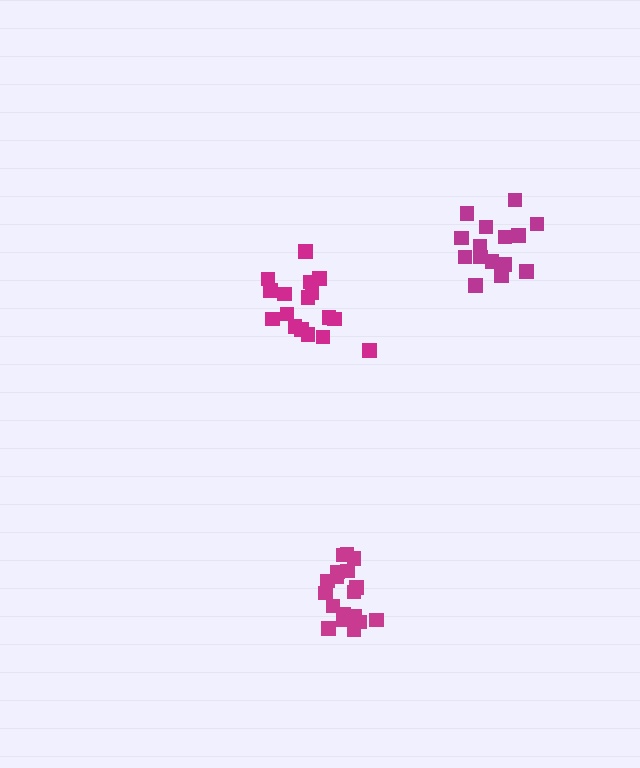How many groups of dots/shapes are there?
There are 3 groups.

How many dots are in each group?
Group 1: 15 dots, Group 2: 18 dots, Group 3: 17 dots (50 total).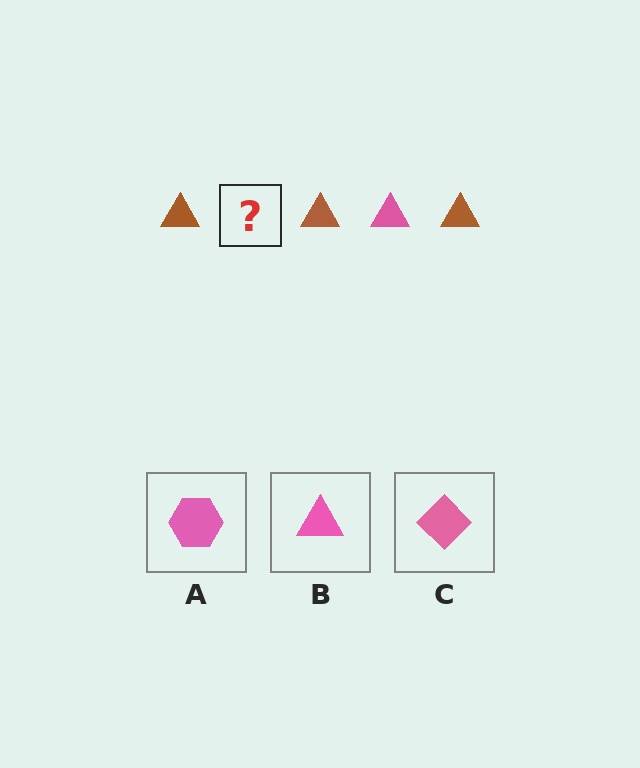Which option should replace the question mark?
Option B.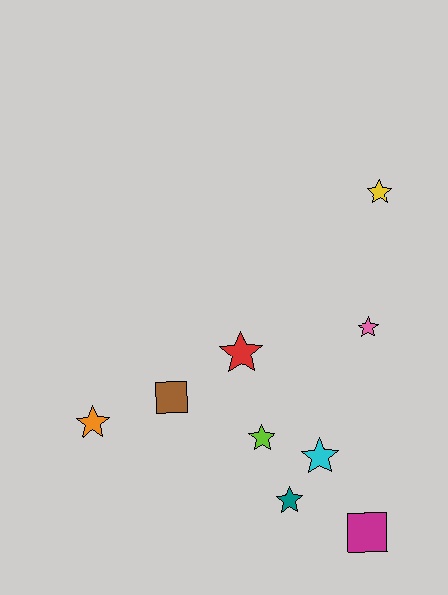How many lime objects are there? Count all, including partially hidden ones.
There is 1 lime object.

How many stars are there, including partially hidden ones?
There are 7 stars.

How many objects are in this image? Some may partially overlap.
There are 9 objects.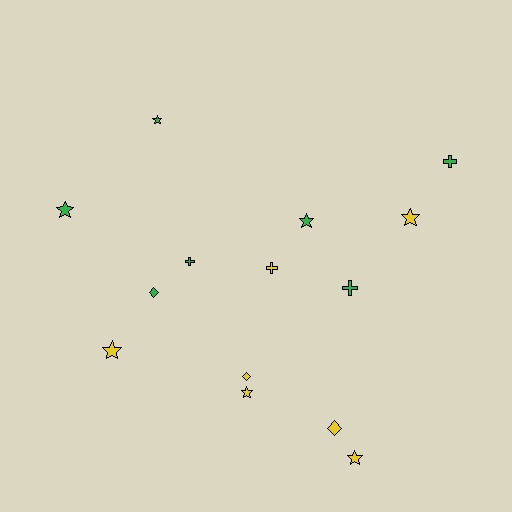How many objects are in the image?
There are 14 objects.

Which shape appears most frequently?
Star, with 7 objects.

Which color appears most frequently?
Yellow, with 7 objects.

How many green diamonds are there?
There is 1 green diamond.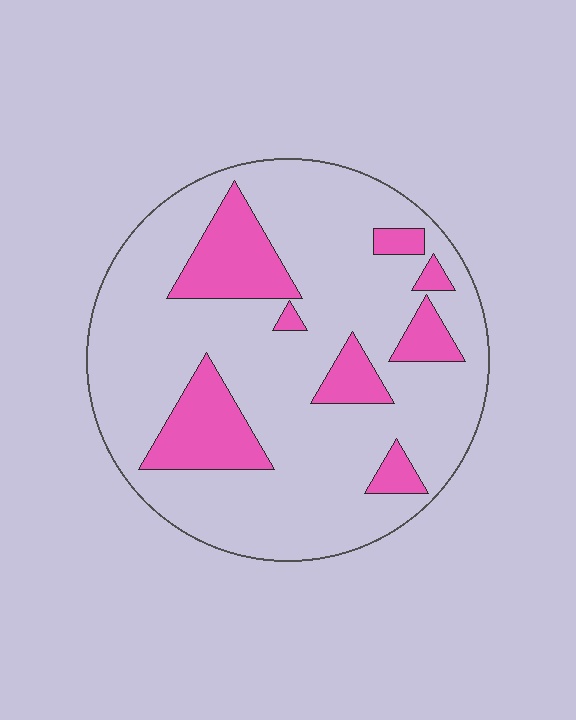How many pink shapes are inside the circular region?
8.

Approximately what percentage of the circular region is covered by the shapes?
Approximately 20%.